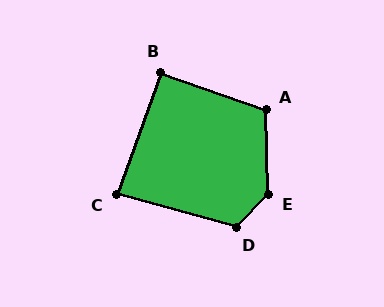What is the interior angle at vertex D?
Approximately 118 degrees (obtuse).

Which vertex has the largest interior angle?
E, at approximately 135 degrees.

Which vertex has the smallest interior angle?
C, at approximately 85 degrees.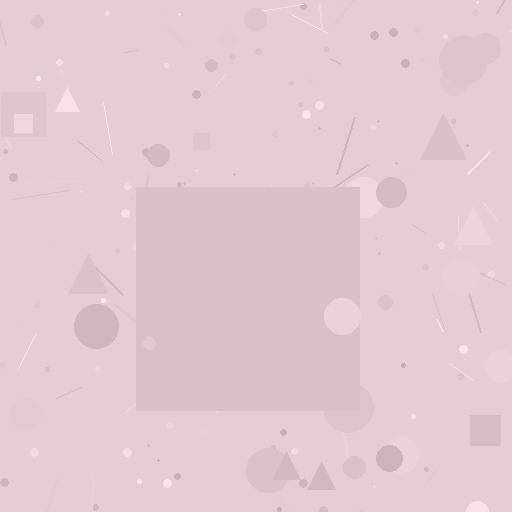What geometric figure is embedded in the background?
A square is embedded in the background.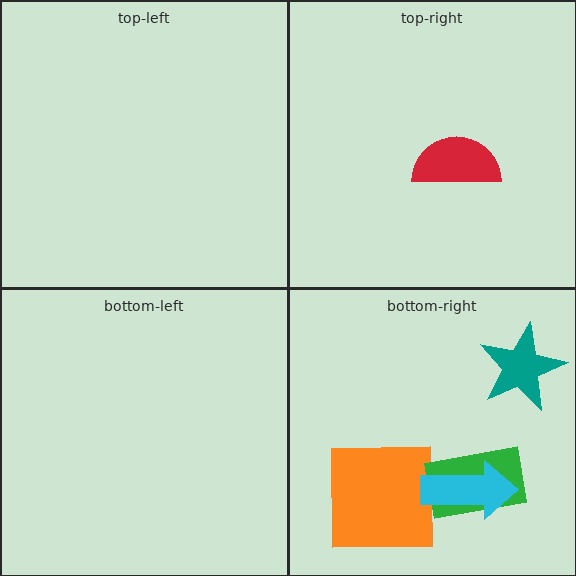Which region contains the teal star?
The bottom-right region.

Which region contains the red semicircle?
The top-right region.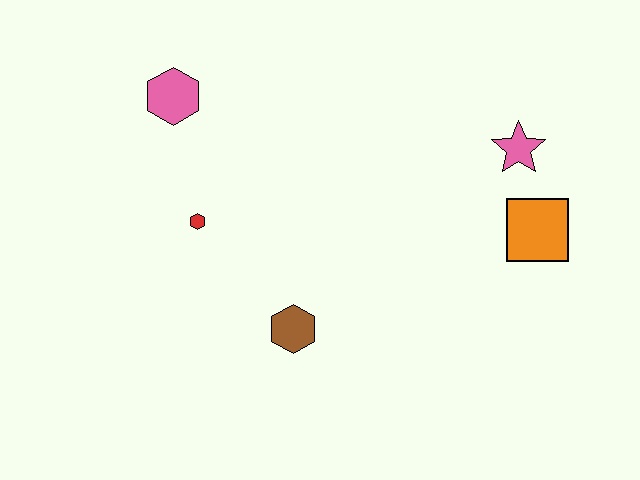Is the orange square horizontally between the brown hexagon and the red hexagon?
No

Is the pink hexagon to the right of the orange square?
No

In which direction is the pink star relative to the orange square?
The pink star is above the orange square.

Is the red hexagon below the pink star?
Yes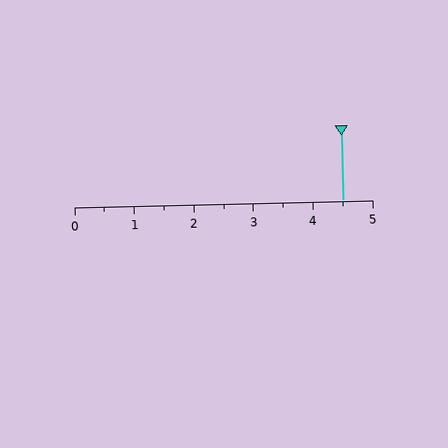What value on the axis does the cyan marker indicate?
The marker indicates approximately 4.5.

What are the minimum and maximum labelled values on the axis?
The axis runs from 0 to 5.